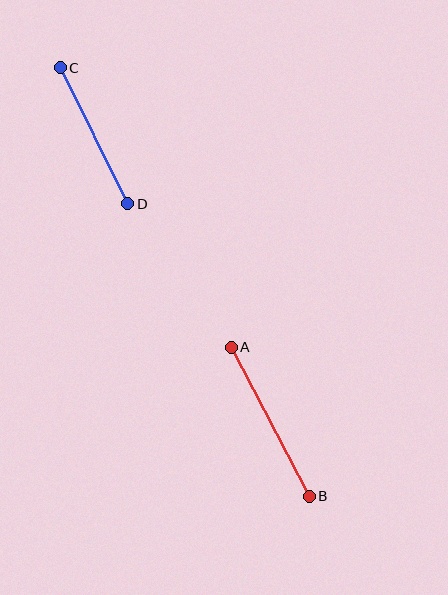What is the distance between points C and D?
The distance is approximately 152 pixels.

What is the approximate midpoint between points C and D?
The midpoint is at approximately (94, 136) pixels.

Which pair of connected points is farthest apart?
Points A and B are farthest apart.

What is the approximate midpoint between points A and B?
The midpoint is at approximately (270, 422) pixels.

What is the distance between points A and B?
The distance is approximately 168 pixels.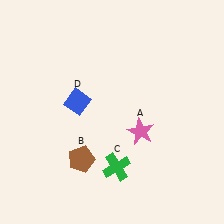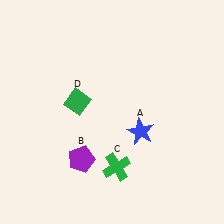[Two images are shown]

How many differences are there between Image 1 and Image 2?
There are 3 differences between the two images.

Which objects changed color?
A changed from pink to blue. B changed from brown to purple. D changed from blue to green.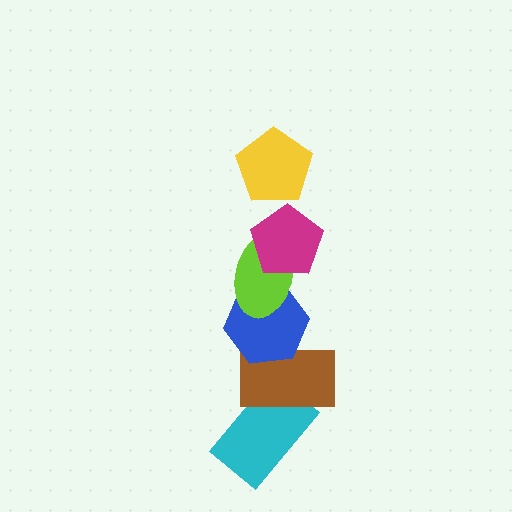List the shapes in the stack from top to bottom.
From top to bottom: the yellow pentagon, the magenta pentagon, the lime ellipse, the blue hexagon, the brown rectangle, the cyan rectangle.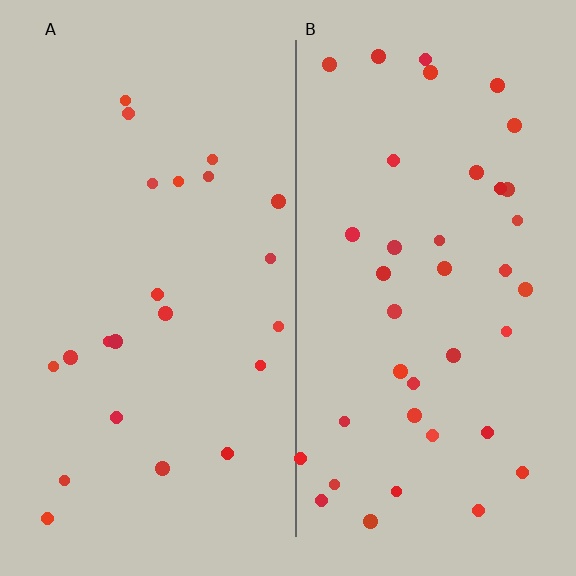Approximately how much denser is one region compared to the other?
Approximately 1.7× — region B over region A.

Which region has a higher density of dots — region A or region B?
B (the right).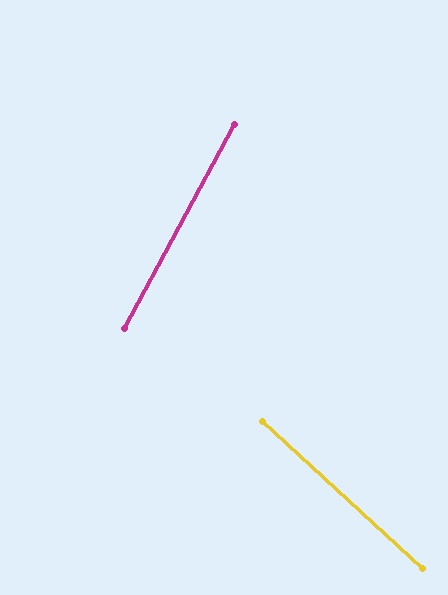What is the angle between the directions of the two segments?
Approximately 76 degrees.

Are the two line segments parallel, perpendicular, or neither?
Neither parallel nor perpendicular — they differ by about 76°.